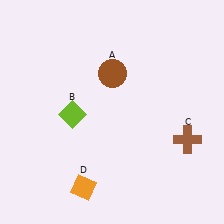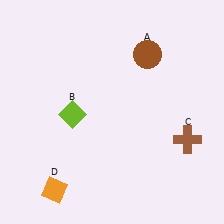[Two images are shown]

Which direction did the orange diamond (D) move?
The orange diamond (D) moved left.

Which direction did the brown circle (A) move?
The brown circle (A) moved right.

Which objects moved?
The objects that moved are: the brown circle (A), the orange diamond (D).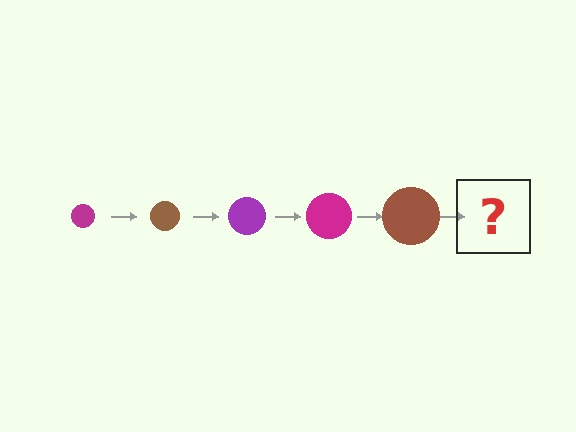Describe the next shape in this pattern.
It should be a purple circle, larger than the previous one.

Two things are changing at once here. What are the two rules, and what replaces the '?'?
The two rules are that the circle grows larger each step and the color cycles through magenta, brown, and purple. The '?' should be a purple circle, larger than the previous one.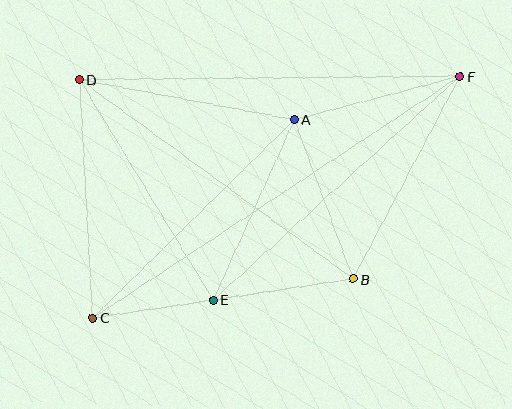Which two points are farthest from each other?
Points C and F are farthest from each other.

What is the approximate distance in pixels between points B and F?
The distance between B and F is approximately 229 pixels.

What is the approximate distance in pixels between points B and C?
The distance between B and C is approximately 263 pixels.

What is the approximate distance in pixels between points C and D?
The distance between C and D is approximately 238 pixels.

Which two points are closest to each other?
Points C and E are closest to each other.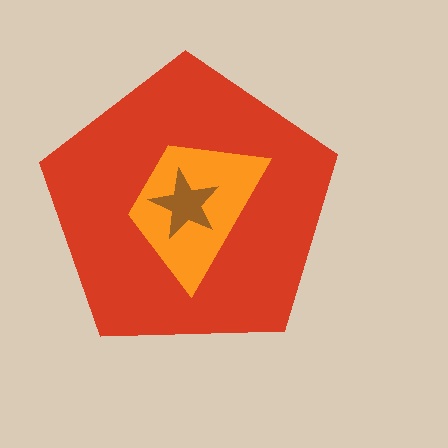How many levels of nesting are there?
3.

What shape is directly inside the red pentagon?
The orange trapezoid.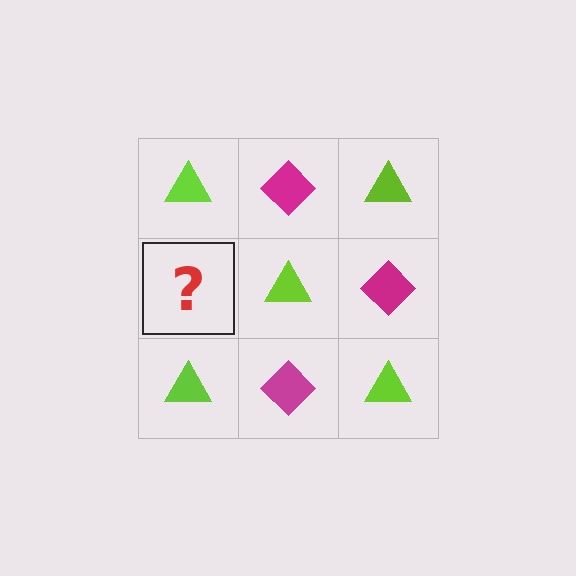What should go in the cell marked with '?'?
The missing cell should contain a magenta diamond.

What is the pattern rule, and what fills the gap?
The rule is that it alternates lime triangle and magenta diamond in a checkerboard pattern. The gap should be filled with a magenta diamond.